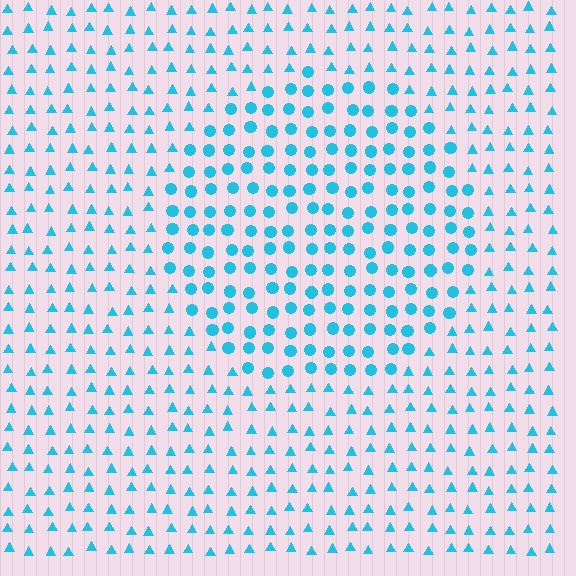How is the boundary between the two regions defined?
The boundary is defined by a change in element shape: circles inside vs. triangles outside. All elements share the same color and spacing.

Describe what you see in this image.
The image is filled with small cyan elements arranged in a uniform grid. A circle-shaped region contains circles, while the surrounding area contains triangles. The boundary is defined purely by the change in element shape.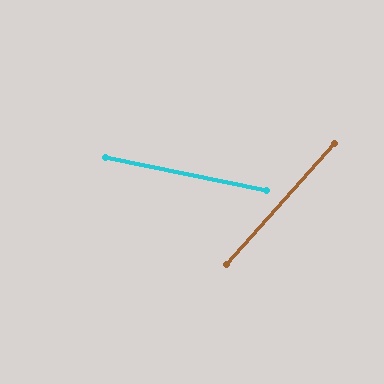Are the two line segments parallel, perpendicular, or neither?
Neither parallel nor perpendicular — they differ by about 60°.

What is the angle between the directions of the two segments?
Approximately 60 degrees.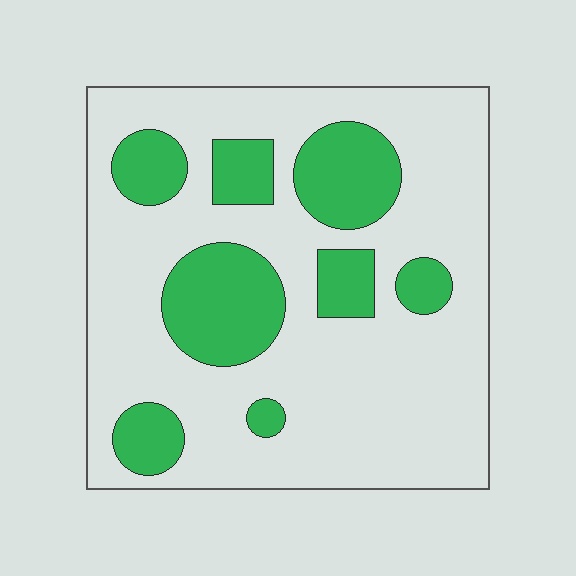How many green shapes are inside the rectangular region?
8.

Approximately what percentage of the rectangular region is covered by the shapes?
Approximately 25%.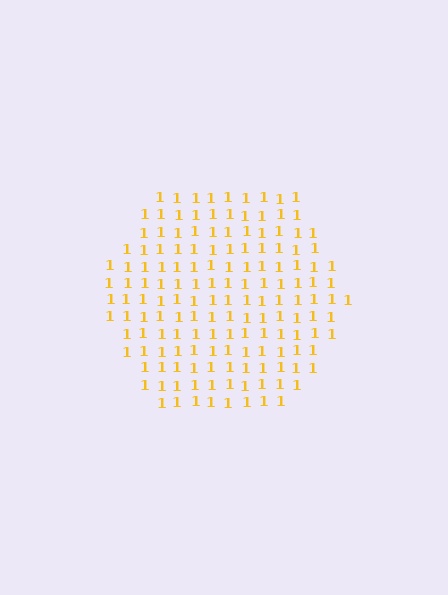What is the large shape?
The large shape is a hexagon.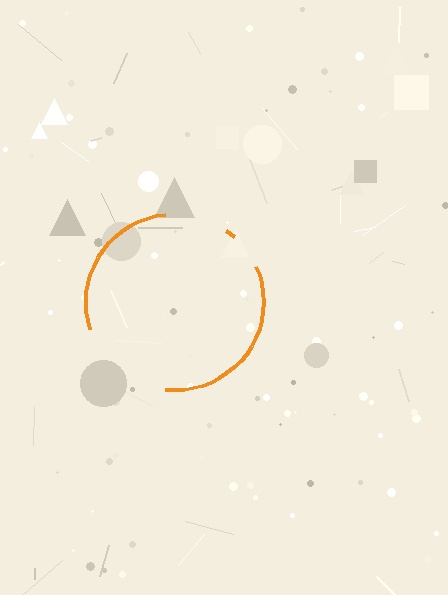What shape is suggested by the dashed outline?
The dashed outline suggests a circle.